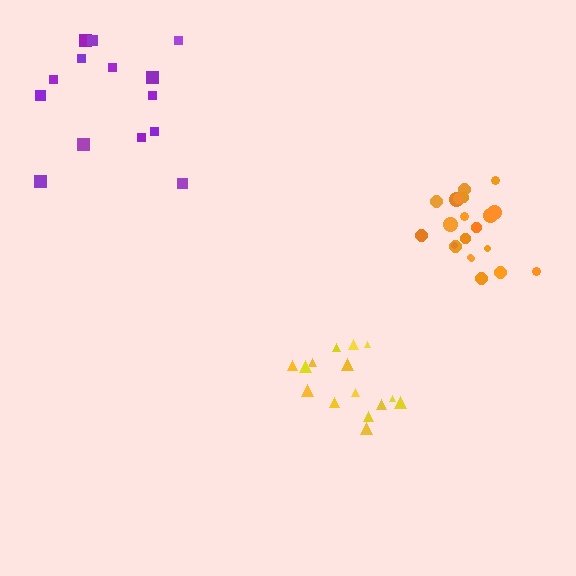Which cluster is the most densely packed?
Orange.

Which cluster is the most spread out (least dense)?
Purple.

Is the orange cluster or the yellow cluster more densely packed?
Orange.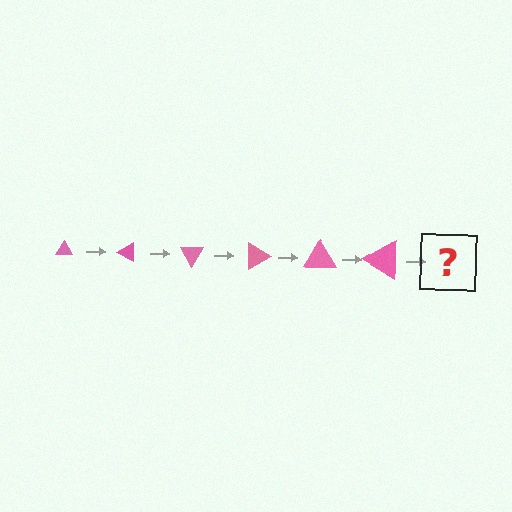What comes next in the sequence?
The next element should be a triangle, larger than the previous one and rotated 180 degrees from the start.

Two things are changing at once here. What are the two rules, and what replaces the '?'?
The two rules are that the triangle grows larger each step and it rotates 30 degrees each step. The '?' should be a triangle, larger than the previous one and rotated 180 degrees from the start.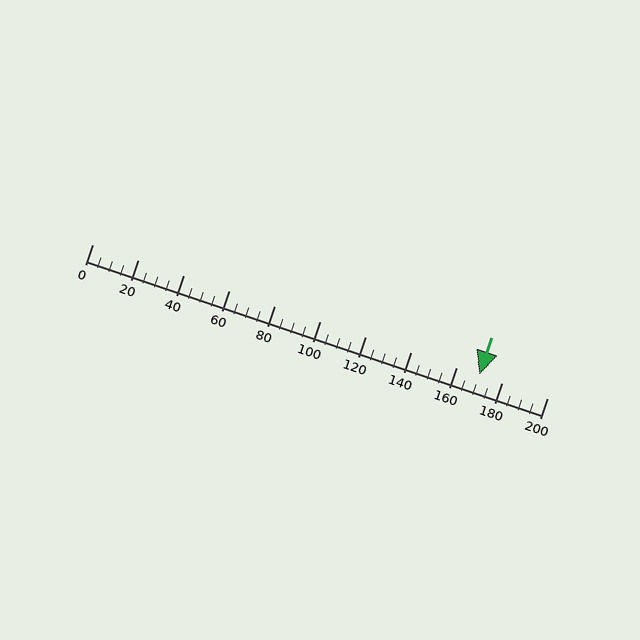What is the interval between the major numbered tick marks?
The major tick marks are spaced 20 units apart.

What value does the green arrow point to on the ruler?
The green arrow points to approximately 170.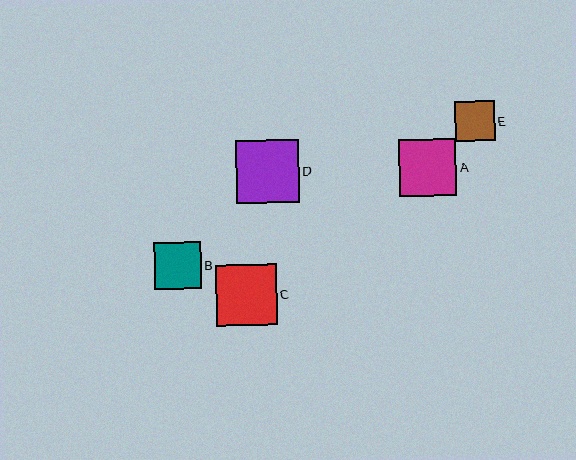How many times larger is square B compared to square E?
Square B is approximately 1.2 times the size of square E.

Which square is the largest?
Square D is the largest with a size of approximately 63 pixels.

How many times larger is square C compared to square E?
Square C is approximately 1.5 times the size of square E.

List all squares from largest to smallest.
From largest to smallest: D, C, A, B, E.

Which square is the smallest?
Square E is the smallest with a size of approximately 39 pixels.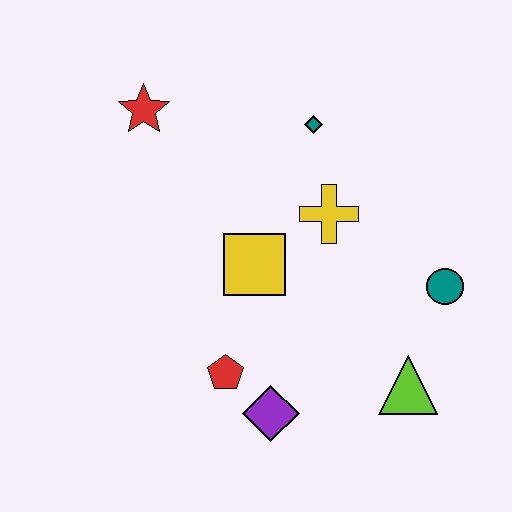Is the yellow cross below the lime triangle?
No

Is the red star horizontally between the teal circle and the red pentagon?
No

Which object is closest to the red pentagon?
The purple diamond is closest to the red pentagon.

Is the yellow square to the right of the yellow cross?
No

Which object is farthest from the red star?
The lime triangle is farthest from the red star.